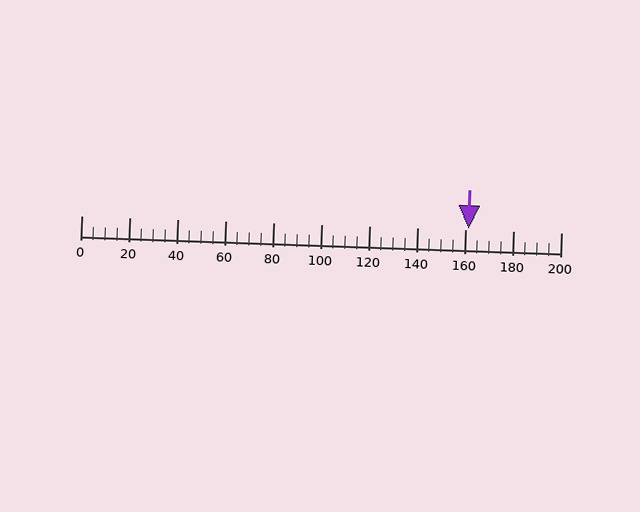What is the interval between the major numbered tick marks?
The major tick marks are spaced 20 units apart.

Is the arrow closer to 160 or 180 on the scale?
The arrow is closer to 160.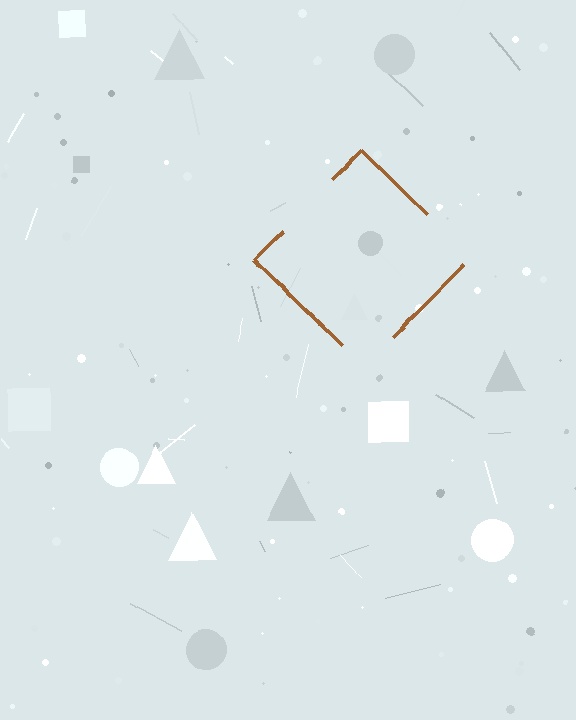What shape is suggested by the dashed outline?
The dashed outline suggests a diamond.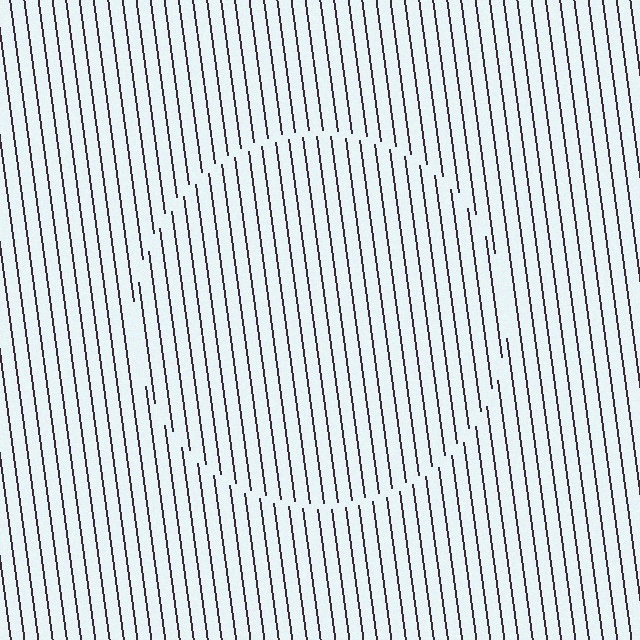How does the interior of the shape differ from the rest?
The interior of the shape contains the same grating, shifted by half a period — the contour is defined by the phase discontinuity where line-ends from the inner and outer gratings abut.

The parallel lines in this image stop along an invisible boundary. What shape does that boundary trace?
An illusory circle. The interior of the shape contains the same grating, shifted by half a period — the contour is defined by the phase discontinuity where line-ends from the inner and outer gratings abut.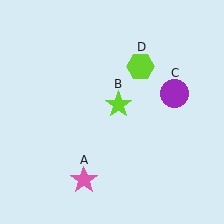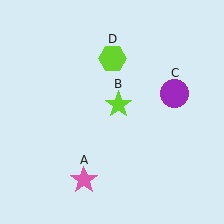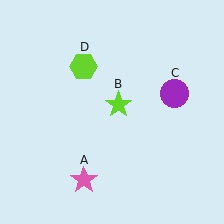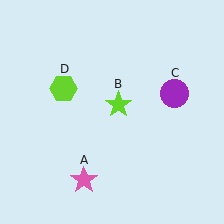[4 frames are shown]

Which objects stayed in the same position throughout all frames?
Pink star (object A) and lime star (object B) and purple circle (object C) remained stationary.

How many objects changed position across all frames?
1 object changed position: lime hexagon (object D).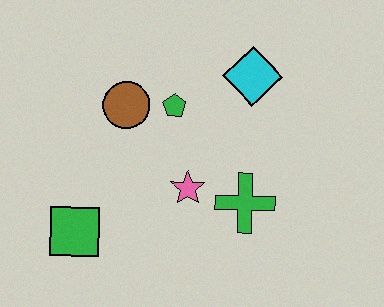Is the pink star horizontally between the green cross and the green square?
Yes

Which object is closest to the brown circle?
The green pentagon is closest to the brown circle.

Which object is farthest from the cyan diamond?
The green square is farthest from the cyan diamond.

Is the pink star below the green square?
No